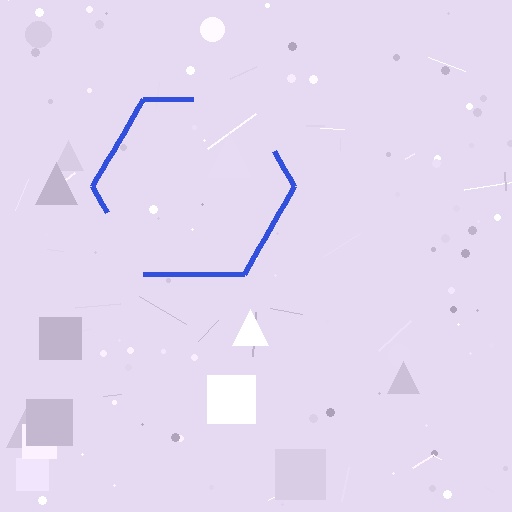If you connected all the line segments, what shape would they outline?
They would outline a hexagon.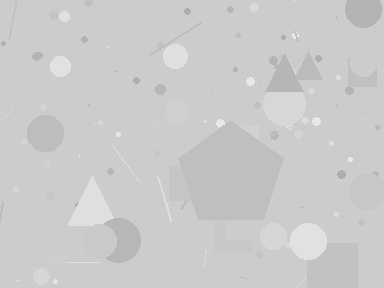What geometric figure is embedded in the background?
A pentagon is embedded in the background.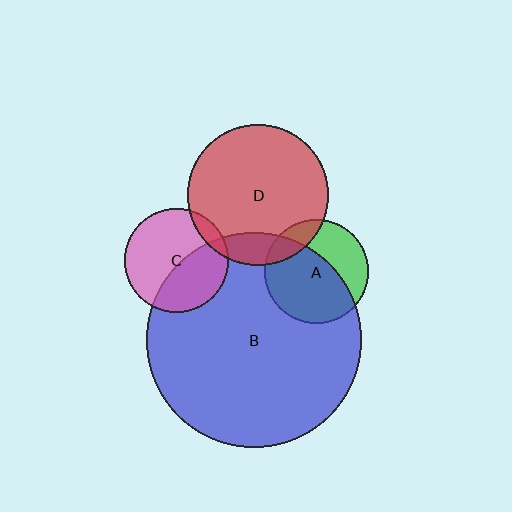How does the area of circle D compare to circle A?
Approximately 1.8 times.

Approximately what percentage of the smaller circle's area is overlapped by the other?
Approximately 40%.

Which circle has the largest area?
Circle B (blue).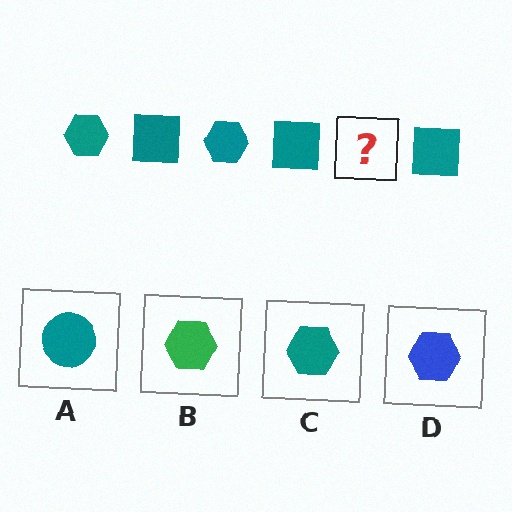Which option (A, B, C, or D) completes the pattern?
C.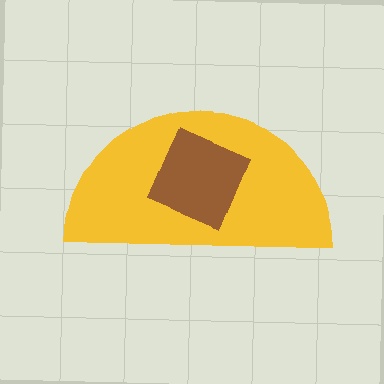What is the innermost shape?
The brown diamond.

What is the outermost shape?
The yellow semicircle.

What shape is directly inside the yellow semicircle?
The brown diamond.